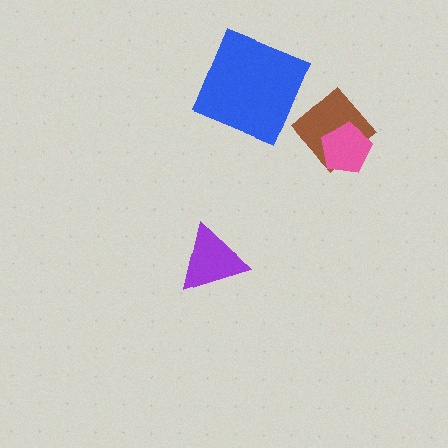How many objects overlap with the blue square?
0 objects overlap with the blue square.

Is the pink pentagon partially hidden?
No, no other shape covers it.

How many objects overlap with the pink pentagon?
1 object overlaps with the pink pentagon.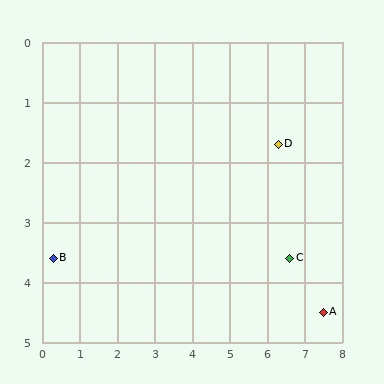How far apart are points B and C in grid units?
Points B and C are about 6.3 grid units apart.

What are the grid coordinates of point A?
Point A is at approximately (7.5, 4.5).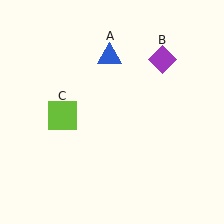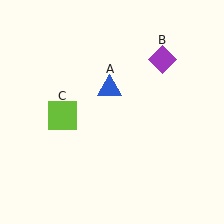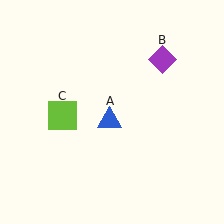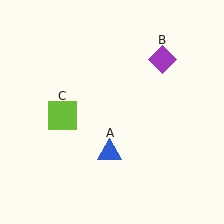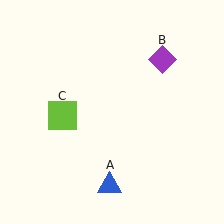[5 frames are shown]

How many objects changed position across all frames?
1 object changed position: blue triangle (object A).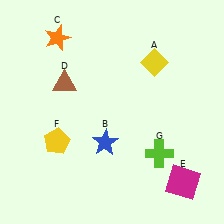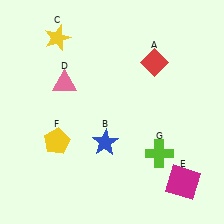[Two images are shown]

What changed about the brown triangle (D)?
In Image 1, D is brown. In Image 2, it changed to pink.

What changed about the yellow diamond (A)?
In Image 1, A is yellow. In Image 2, it changed to red.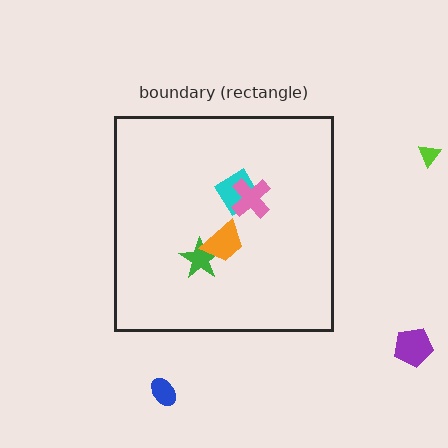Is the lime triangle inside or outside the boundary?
Outside.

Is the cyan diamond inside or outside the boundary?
Inside.